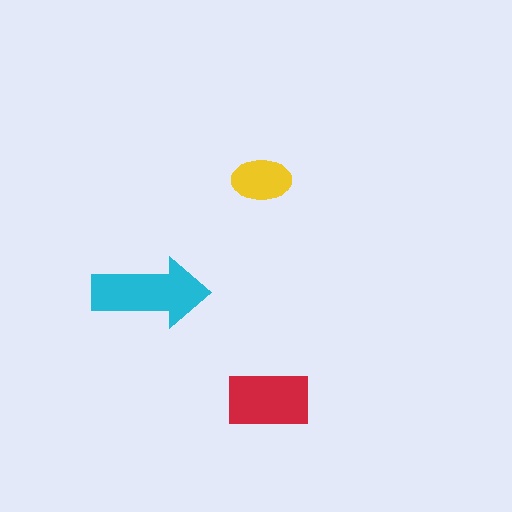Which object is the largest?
The cyan arrow.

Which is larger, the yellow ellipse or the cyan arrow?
The cyan arrow.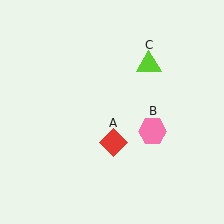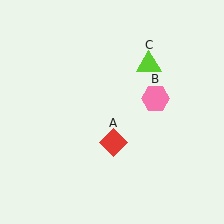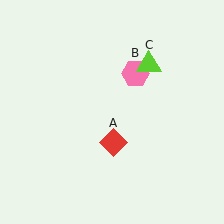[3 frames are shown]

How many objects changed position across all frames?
1 object changed position: pink hexagon (object B).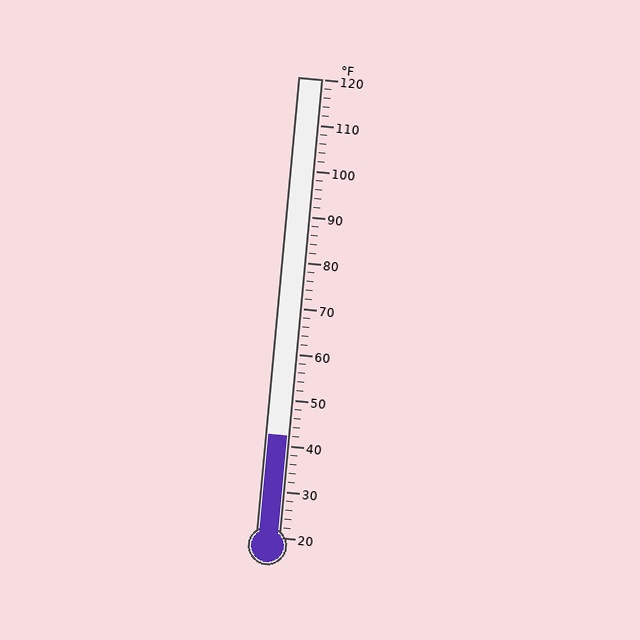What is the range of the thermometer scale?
The thermometer scale ranges from 20°F to 120°F.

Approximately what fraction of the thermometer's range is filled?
The thermometer is filled to approximately 20% of its range.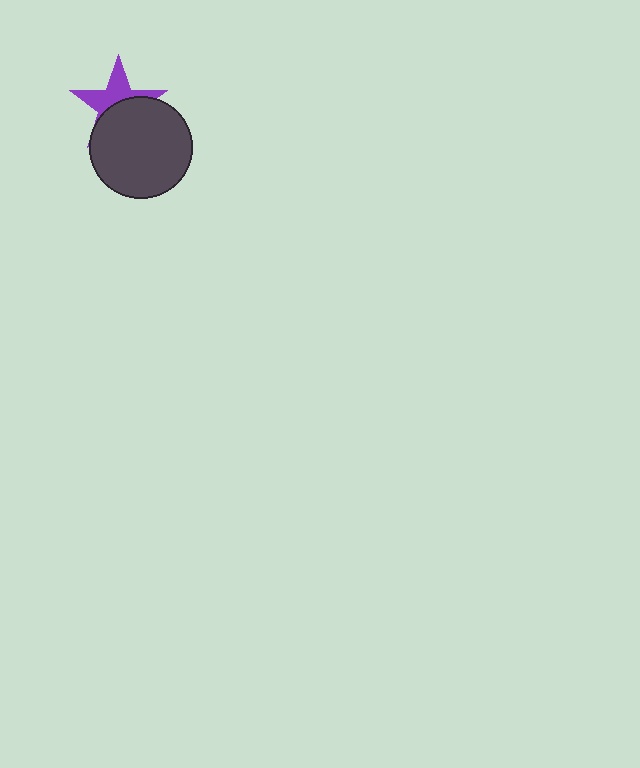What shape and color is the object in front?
The object in front is a dark gray circle.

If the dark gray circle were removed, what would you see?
You would see the complete purple star.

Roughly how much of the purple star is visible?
About half of it is visible (roughly 48%).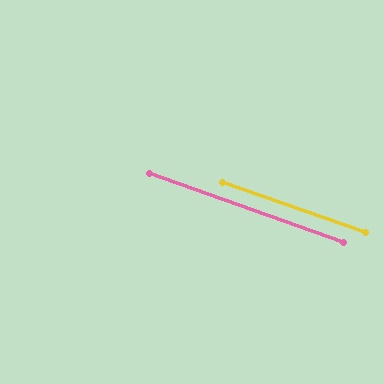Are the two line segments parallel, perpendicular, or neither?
Parallel — their directions differ by only 0.4°.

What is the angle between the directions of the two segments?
Approximately 0 degrees.